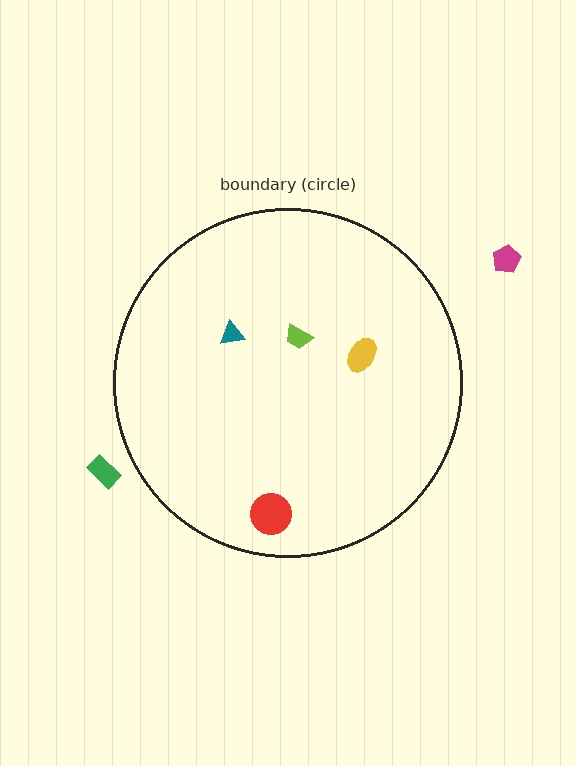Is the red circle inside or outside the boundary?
Inside.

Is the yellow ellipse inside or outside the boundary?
Inside.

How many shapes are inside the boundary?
4 inside, 2 outside.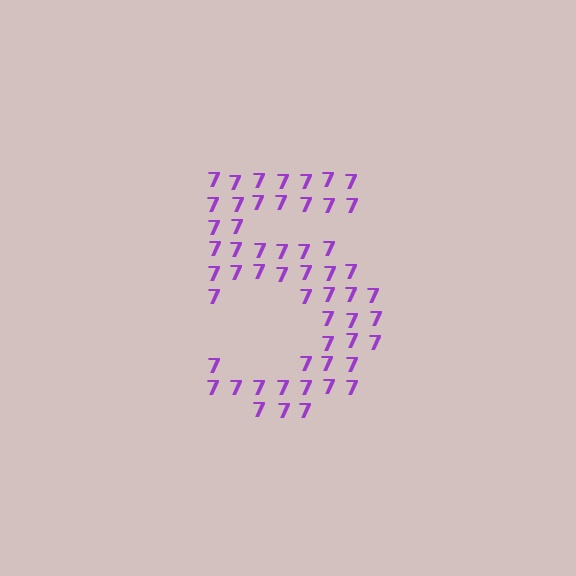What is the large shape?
The large shape is the digit 5.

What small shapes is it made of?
It is made of small digit 7's.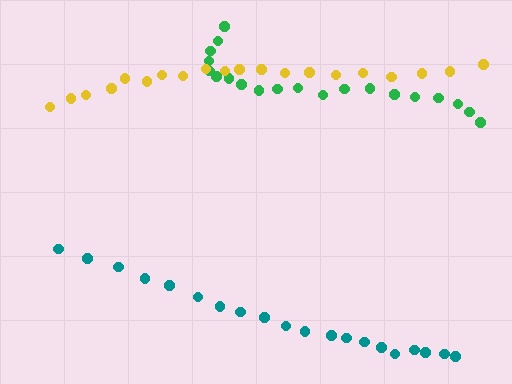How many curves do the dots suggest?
There are 3 distinct paths.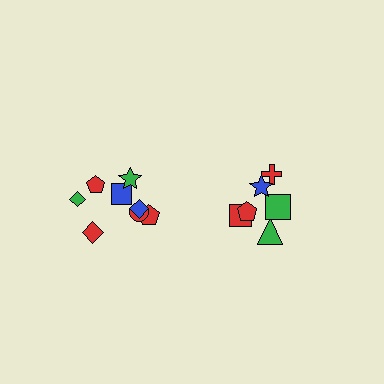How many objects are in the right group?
There are 6 objects.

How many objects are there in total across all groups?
There are 14 objects.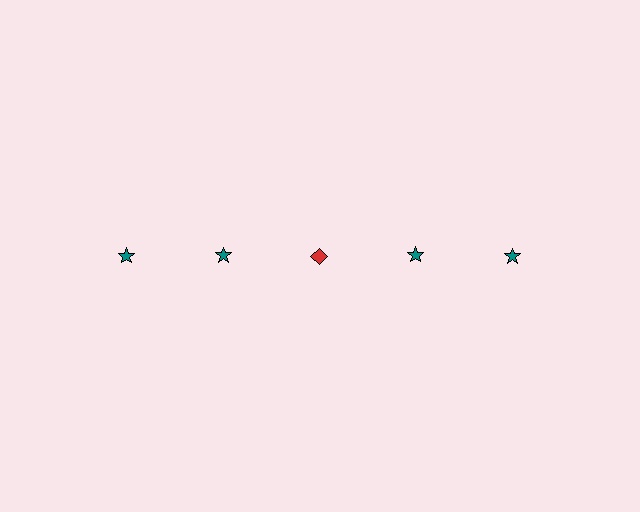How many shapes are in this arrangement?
There are 5 shapes arranged in a grid pattern.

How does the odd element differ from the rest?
It differs in both color (red instead of teal) and shape (diamond instead of star).